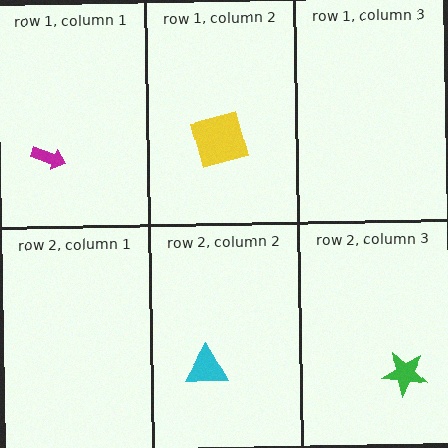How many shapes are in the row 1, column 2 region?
1.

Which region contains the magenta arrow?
The row 1, column 1 region.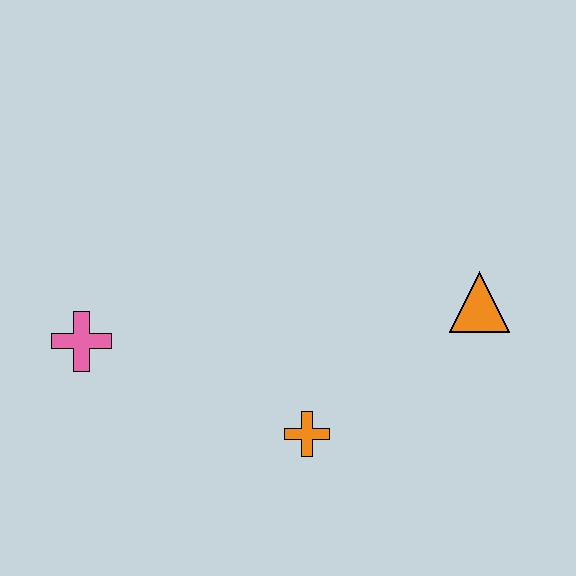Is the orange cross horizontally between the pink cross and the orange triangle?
Yes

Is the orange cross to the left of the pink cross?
No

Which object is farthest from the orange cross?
The pink cross is farthest from the orange cross.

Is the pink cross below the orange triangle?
Yes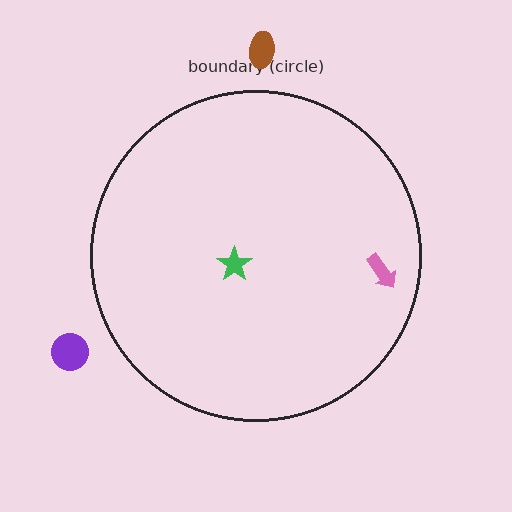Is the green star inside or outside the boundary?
Inside.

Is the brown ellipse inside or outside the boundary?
Outside.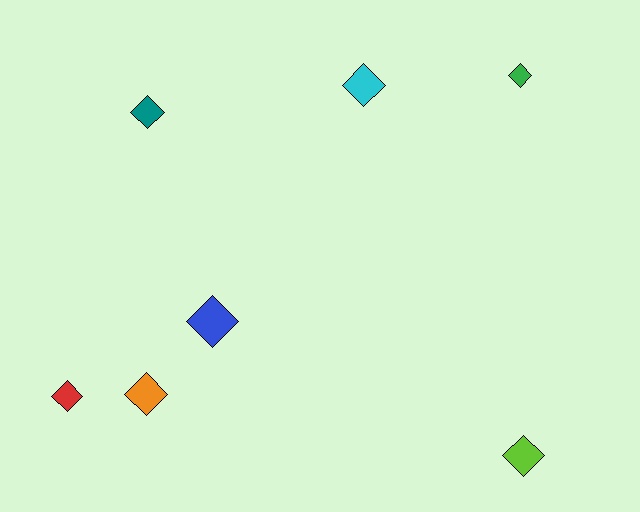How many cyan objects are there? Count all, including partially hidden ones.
There is 1 cyan object.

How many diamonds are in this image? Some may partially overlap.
There are 7 diamonds.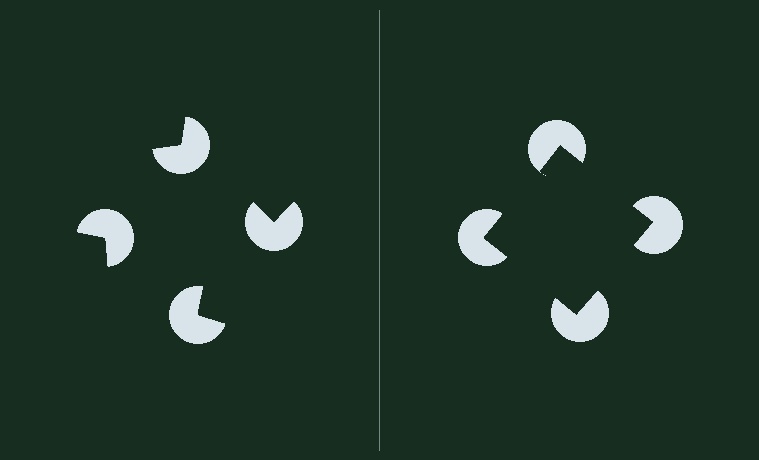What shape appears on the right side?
An illusory square.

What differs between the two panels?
The pac-man discs are positioned identically on both sides; only the wedge orientations differ. On the right they align to a square; on the left they are misaligned.